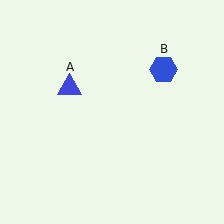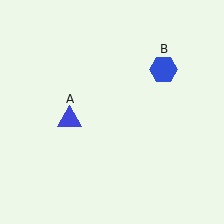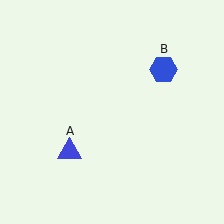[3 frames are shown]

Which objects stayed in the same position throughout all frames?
Blue hexagon (object B) remained stationary.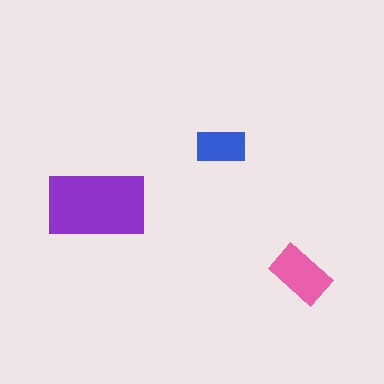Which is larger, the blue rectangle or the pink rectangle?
The pink one.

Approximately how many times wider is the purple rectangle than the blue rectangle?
About 2 times wider.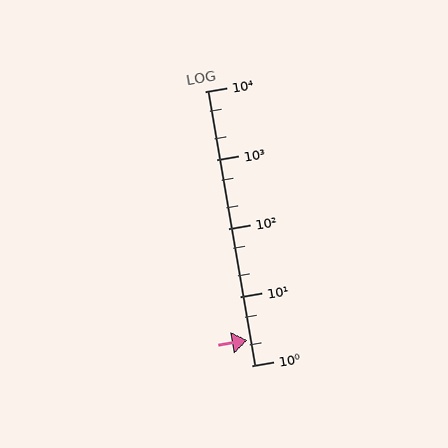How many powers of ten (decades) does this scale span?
The scale spans 4 decades, from 1 to 10000.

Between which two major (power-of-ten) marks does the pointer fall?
The pointer is between 1 and 10.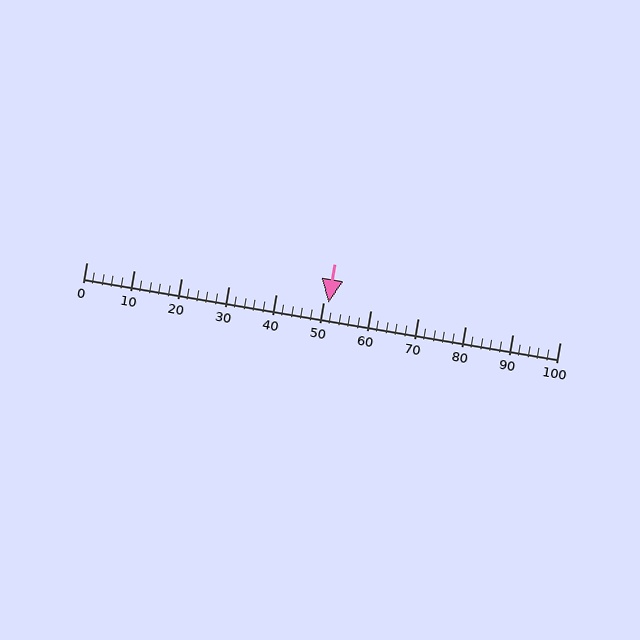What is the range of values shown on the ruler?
The ruler shows values from 0 to 100.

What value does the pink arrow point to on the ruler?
The pink arrow points to approximately 51.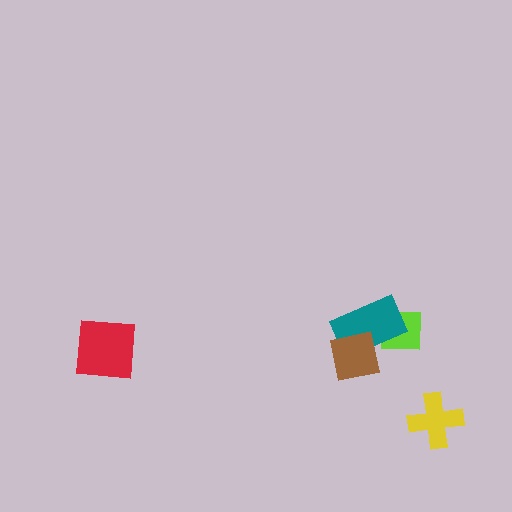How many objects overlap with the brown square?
1 object overlaps with the brown square.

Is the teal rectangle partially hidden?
Yes, it is partially covered by another shape.